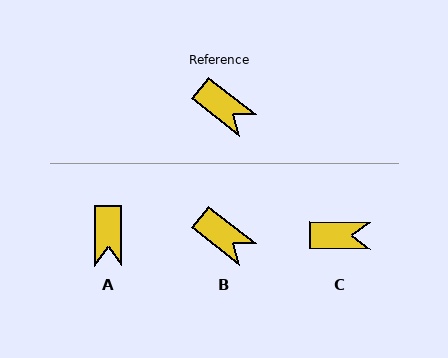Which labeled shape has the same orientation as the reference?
B.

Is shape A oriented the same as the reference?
No, it is off by about 51 degrees.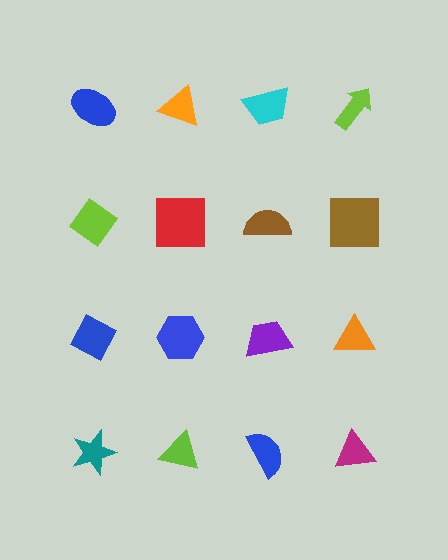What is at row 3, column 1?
A blue diamond.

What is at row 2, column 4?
A brown square.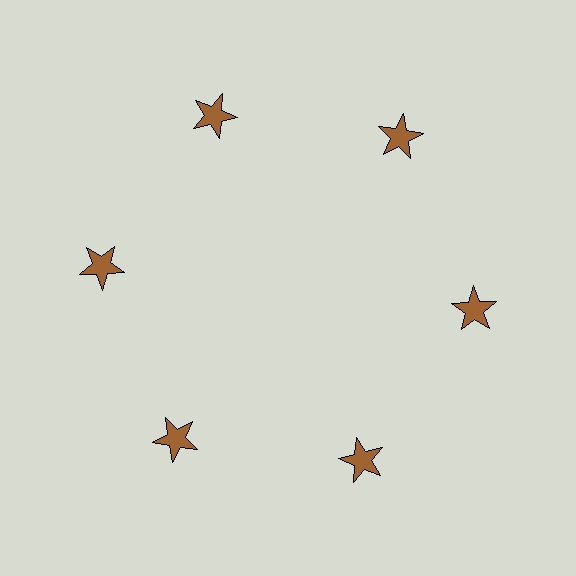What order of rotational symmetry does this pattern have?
This pattern has 6-fold rotational symmetry.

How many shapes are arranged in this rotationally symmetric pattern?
There are 6 shapes, arranged in 6 groups of 1.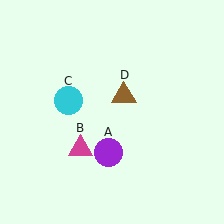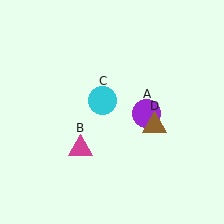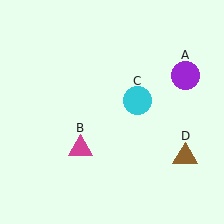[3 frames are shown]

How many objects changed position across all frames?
3 objects changed position: purple circle (object A), cyan circle (object C), brown triangle (object D).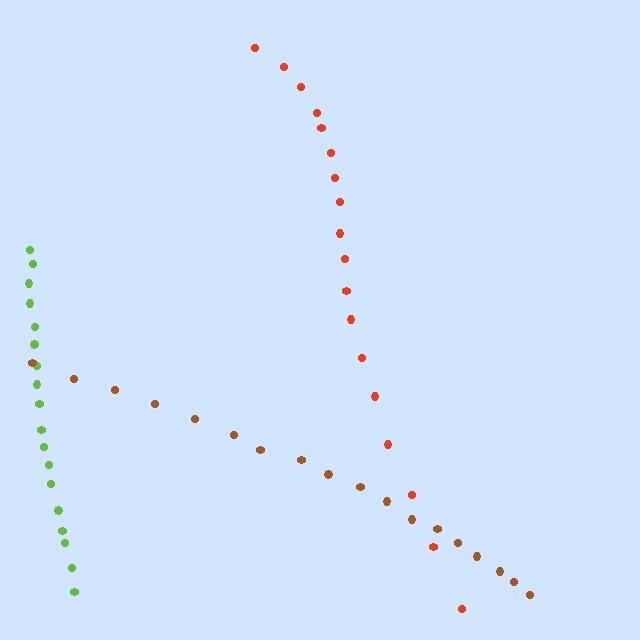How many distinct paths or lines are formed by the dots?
There are 3 distinct paths.